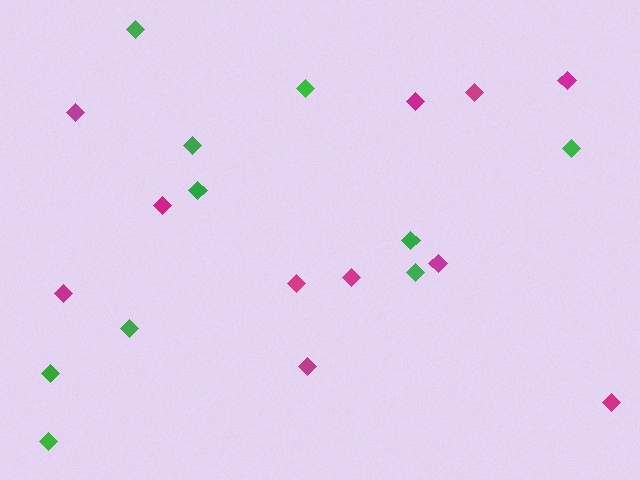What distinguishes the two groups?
There are 2 groups: one group of magenta diamonds (11) and one group of green diamonds (10).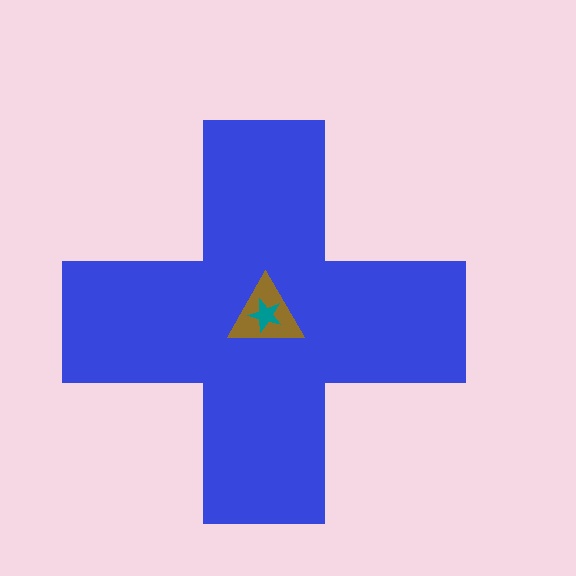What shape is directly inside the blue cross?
The brown triangle.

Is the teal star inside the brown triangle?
Yes.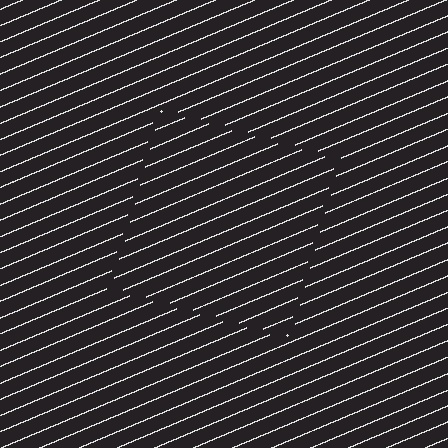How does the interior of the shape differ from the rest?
The interior of the shape contains the same grating, shifted by half a period — the contour is defined by the phase discontinuity where line-ends from the inner and outer gratings abut.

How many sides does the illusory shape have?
4 sides — the line-ends trace a square.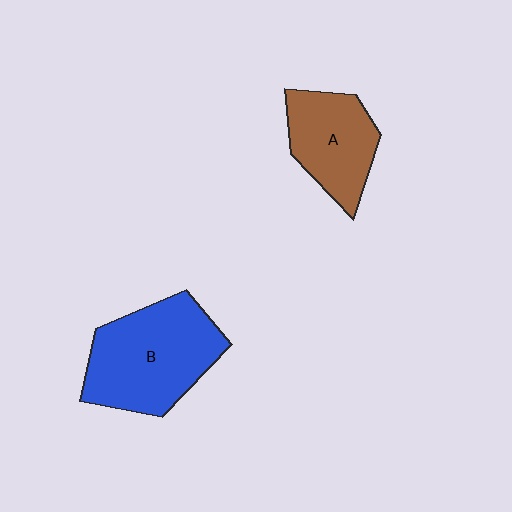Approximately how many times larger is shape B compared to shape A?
Approximately 1.5 times.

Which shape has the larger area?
Shape B (blue).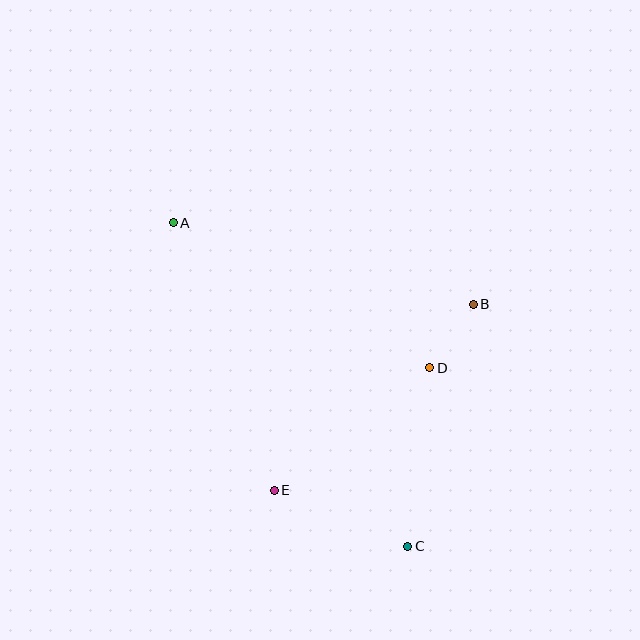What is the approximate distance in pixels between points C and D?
The distance between C and D is approximately 180 pixels.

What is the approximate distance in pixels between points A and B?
The distance between A and B is approximately 311 pixels.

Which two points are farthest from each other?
Points A and C are farthest from each other.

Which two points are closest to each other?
Points B and D are closest to each other.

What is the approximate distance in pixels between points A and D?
The distance between A and D is approximately 295 pixels.